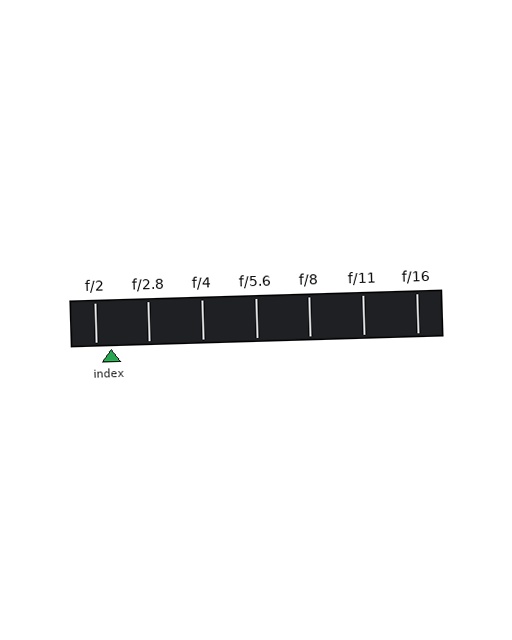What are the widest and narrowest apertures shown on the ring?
The widest aperture shown is f/2 and the narrowest is f/16.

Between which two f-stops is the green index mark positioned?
The index mark is between f/2 and f/2.8.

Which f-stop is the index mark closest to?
The index mark is closest to f/2.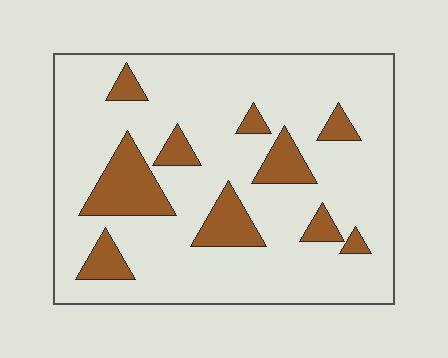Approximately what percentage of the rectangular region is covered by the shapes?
Approximately 20%.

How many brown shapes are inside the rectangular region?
10.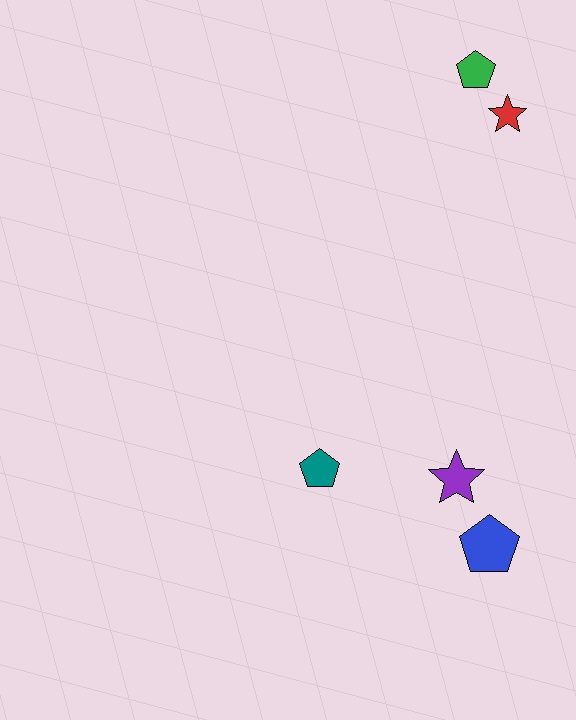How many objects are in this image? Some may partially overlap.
There are 5 objects.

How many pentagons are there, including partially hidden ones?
There are 3 pentagons.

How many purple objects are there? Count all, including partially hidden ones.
There is 1 purple object.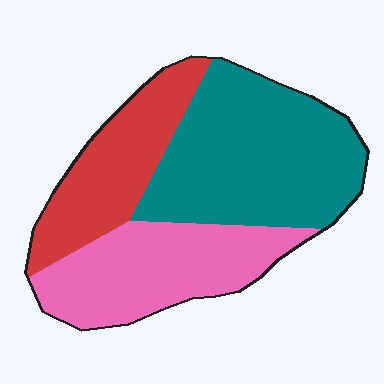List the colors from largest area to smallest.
From largest to smallest: teal, pink, red.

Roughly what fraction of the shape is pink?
Pink covers around 30% of the shape.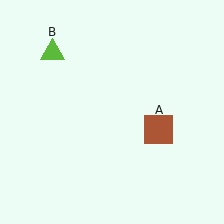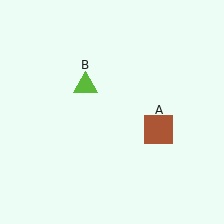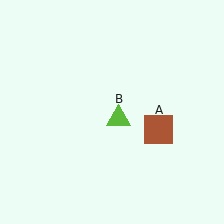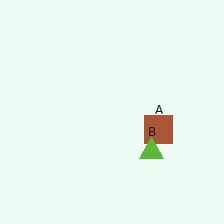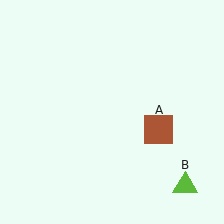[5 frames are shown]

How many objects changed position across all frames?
1 object changed position: lime triangle (object B).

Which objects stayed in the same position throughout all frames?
Brown square (object A) remained stationary.